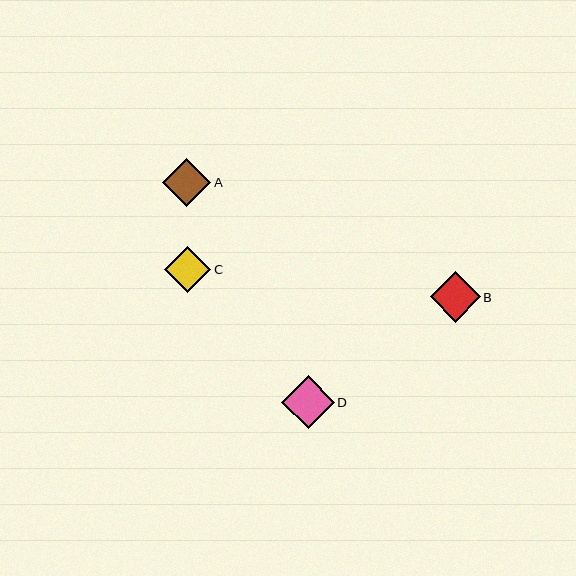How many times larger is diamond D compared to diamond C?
Diamond D is approximately 1.1 times the size of diamond C.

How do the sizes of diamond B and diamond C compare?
Diamond B and diamond C are approximately the same size.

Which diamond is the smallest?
Diamond C is the smallest with a size of approximately 46 pixels.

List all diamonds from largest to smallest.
From largest to smallest: D, B, A, C.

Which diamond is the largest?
Diamond D is the largest with a size of approximately 53 pixels.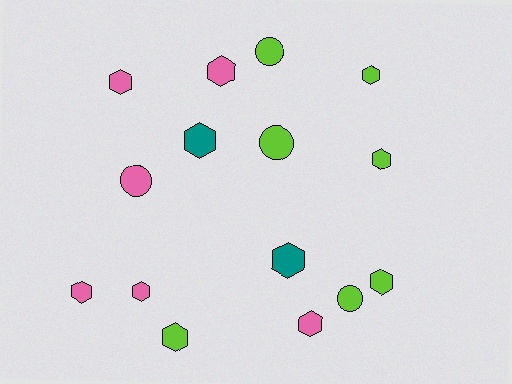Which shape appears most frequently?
Hexagon, with 11 objects.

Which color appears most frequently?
Lime, with 7 objects.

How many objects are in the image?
There are 15 objects.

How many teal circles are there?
There are no teal circles.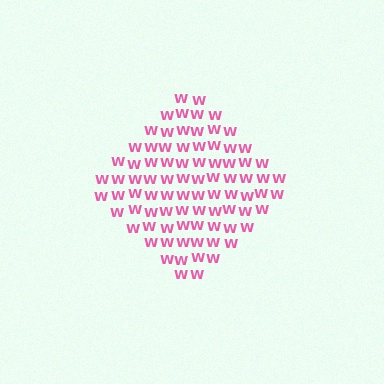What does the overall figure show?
The overall figure shows a diamond.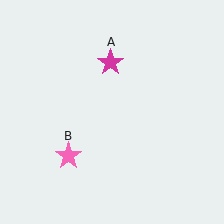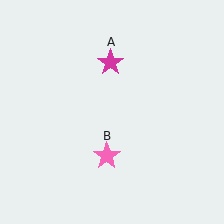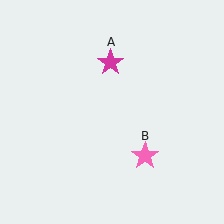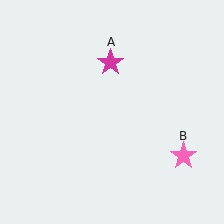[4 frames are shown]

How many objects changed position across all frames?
1 object changed position: pink star (object B).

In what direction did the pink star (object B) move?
The pink star (object B) moved right.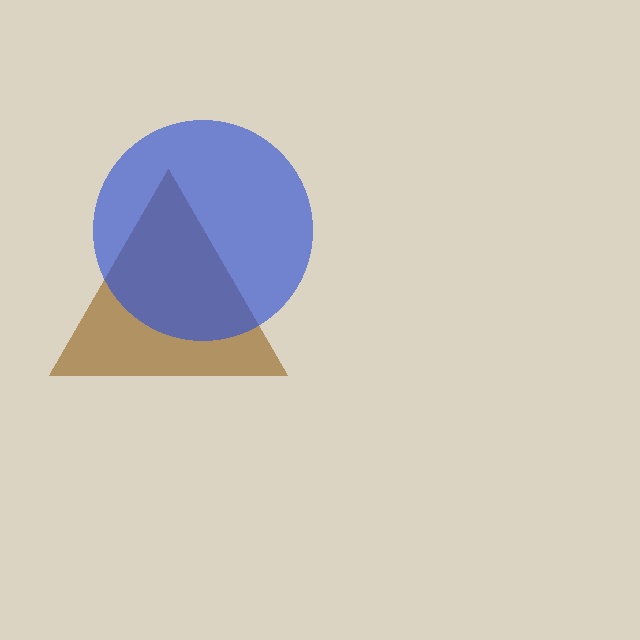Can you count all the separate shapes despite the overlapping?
Yes, there are 2 separate shapes.